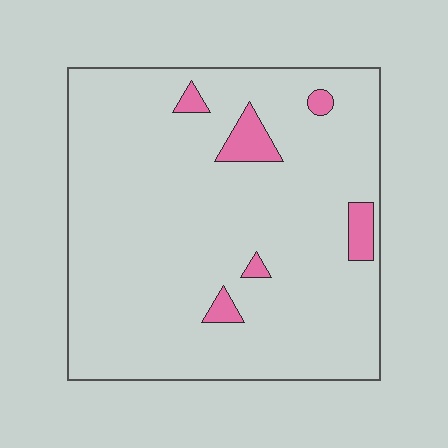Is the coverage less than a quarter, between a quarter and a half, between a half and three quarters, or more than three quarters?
Less than a quarter.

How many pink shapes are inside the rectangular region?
6.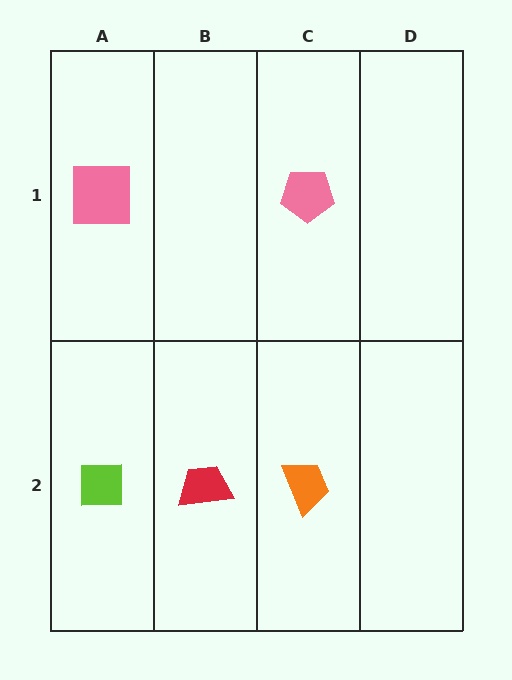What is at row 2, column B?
A red trapezoid.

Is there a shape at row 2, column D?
No, that cell is empty.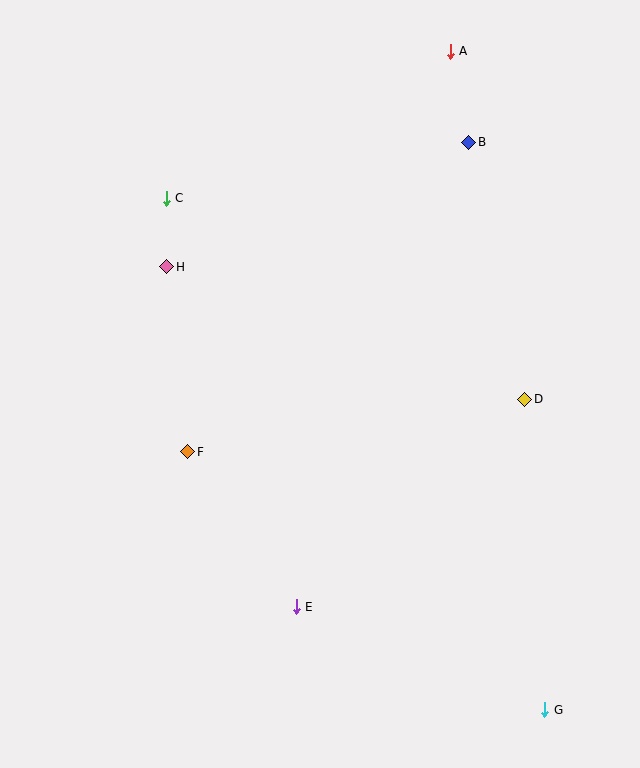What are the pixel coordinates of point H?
Point H is at (167, 267).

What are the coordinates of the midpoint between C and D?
The midpoint between C and D is at (346, 299).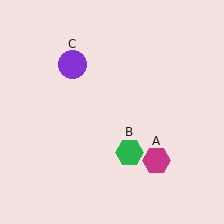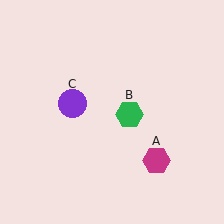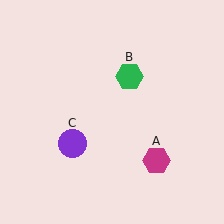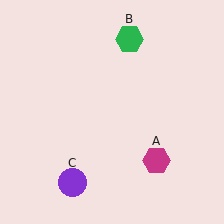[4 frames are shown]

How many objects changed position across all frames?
2 objects changed position: green hexagon (object B), purple circle (object C).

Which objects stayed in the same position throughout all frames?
Magenta hexagon (object A) remained stationary.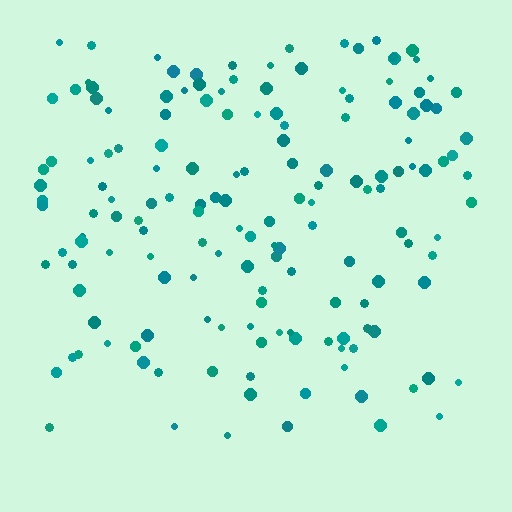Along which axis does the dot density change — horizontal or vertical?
Vertical.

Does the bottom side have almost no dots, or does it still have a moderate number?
Still a moderate number, just noticeably fewer than the top.